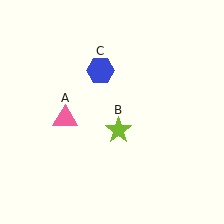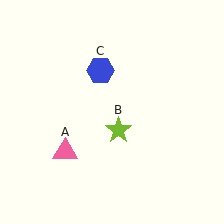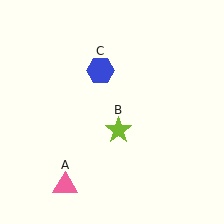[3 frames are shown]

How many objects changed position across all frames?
1 object changed position: pink triangle (object A).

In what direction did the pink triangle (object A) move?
The pink triangle (object A) moved down.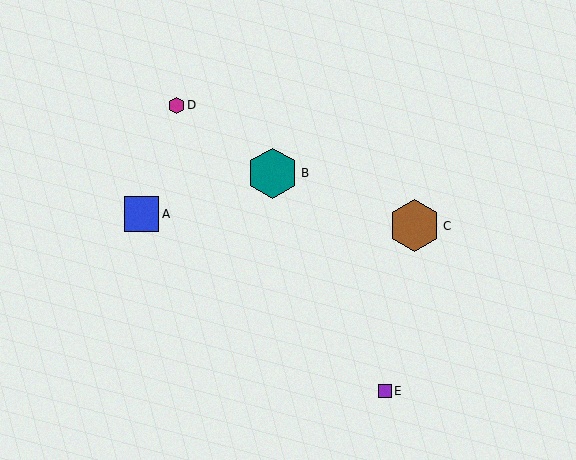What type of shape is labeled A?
Shape A is a blue square.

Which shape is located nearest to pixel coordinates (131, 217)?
The blue square (labeled A) at (141, 214) is nearest to that location.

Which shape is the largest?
The brown hexagon (labeled C) is the largest.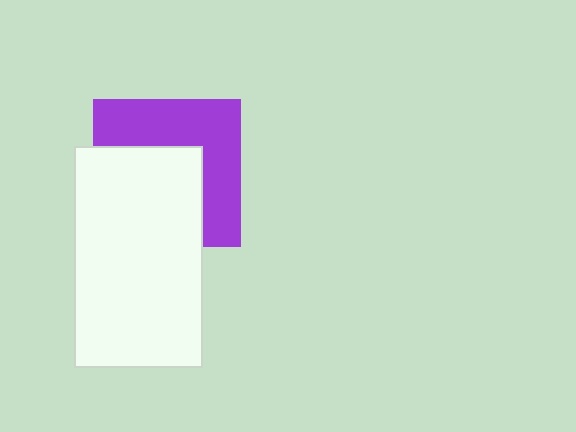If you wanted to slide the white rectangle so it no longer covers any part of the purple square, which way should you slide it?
Slide it toward the lower-left — that is the most direct way to separate the two shapes.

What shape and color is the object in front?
The object in front is a white rectangle.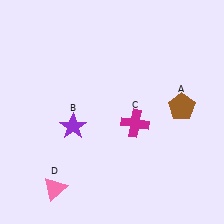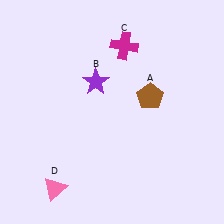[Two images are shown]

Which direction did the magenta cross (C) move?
The magenta cross (C) moved up.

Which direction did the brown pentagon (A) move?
The brown pentagon (A) moved left.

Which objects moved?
The objects that moved are: the brown pentagon (A), the purple star (B), the magenta cross (C).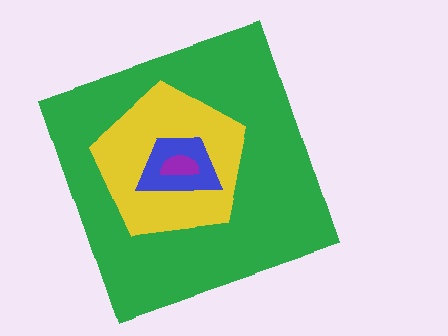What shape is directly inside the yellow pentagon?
The blue trapezoid.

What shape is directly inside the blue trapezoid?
The purple semicircle.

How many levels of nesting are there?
4.